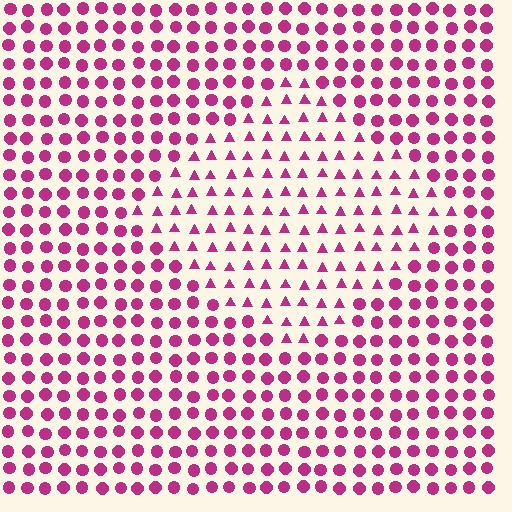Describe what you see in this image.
The image is filled with small magenta elements arranged in a uniform grid. A diamond-shaped region contains triangles, while the surrounding area contains circles. The boundary is defined purely by the change in element shape.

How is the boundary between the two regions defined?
The boundary is defined by a change in element shape: triangles inside vs. circles outside. All elements share the same color and spacing.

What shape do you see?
I see a diamond.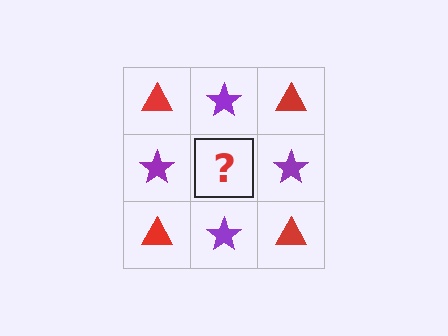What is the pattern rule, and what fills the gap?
The rule is that it alternates red triangle and purple star in a checkerboard pattern. The gap should be filled with a red triangle.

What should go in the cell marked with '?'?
The missing cell should contain a red triangle.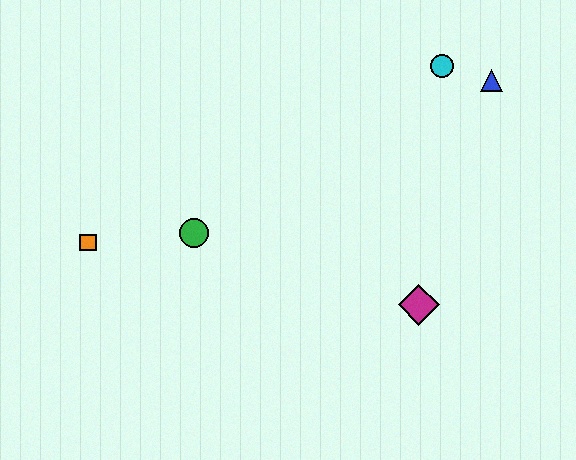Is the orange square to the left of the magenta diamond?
Yes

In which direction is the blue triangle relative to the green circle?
The blue triangle is to the right of the green circle.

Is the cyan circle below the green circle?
No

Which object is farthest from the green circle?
The blue triangle is farthest from the green circle.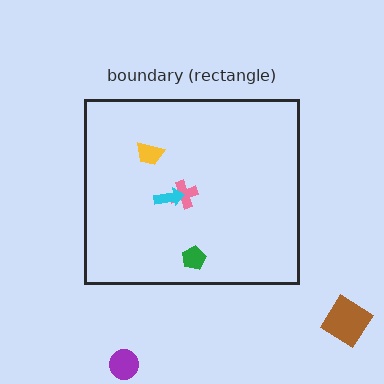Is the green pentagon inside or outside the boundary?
Inside.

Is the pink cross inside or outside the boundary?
Inside.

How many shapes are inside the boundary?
4 inside, 2 outside.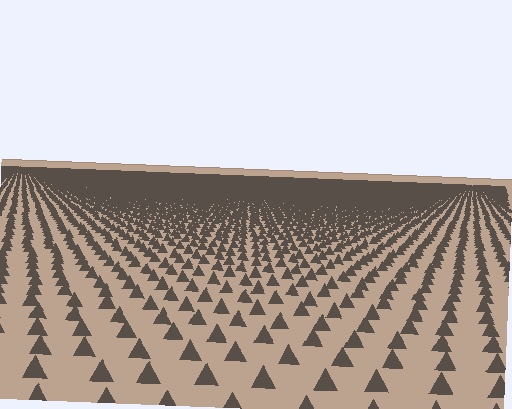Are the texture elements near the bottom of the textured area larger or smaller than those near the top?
Larger. Near the bottom, elements are closer to the viewer and appear at a bigger on-screen size.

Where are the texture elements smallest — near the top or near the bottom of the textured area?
Near the top.